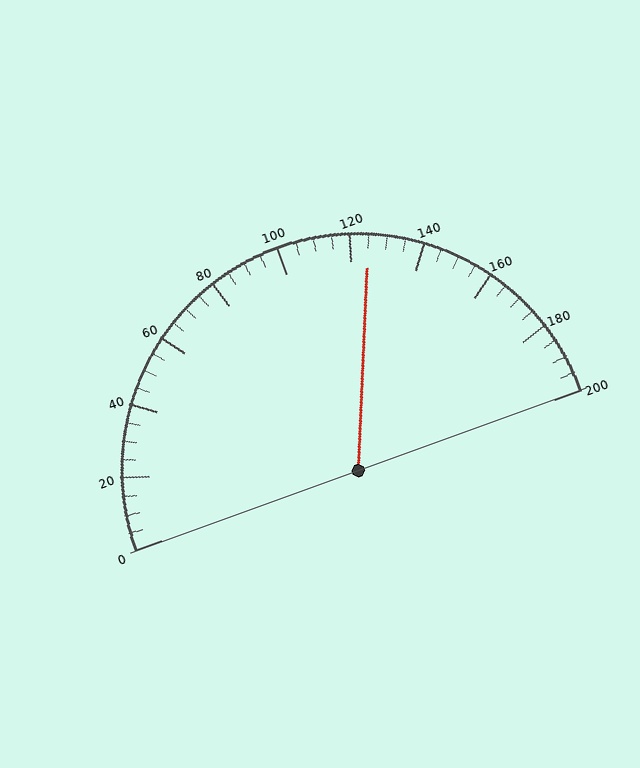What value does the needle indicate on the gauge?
The needle indicates approximately 125.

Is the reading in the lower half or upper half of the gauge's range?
The reading is in the upper half of the range (0 to 200).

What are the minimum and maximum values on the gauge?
The gauge ranges from 0 to 200.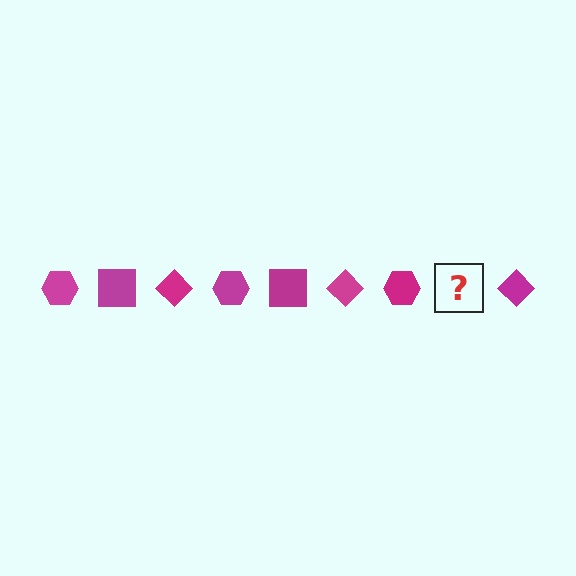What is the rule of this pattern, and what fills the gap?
The rule is that the pattern cycles through hexagon, square, diamond shapes in magenta. The gap should be filled with a magenta square.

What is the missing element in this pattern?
The missing element is a magenta square.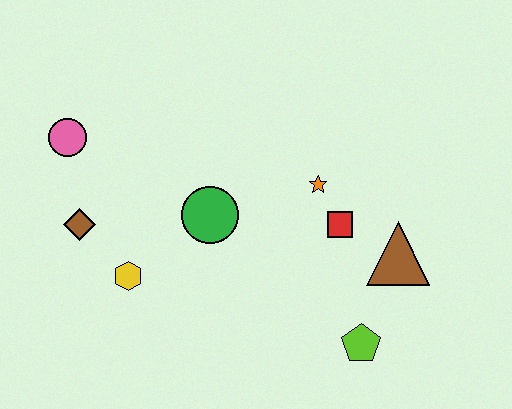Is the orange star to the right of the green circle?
Yes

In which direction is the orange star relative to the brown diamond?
The orange star is to the right of the brown diamond.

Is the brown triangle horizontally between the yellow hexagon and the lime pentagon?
No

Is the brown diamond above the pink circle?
No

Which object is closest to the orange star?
The red square is closest to the orange star.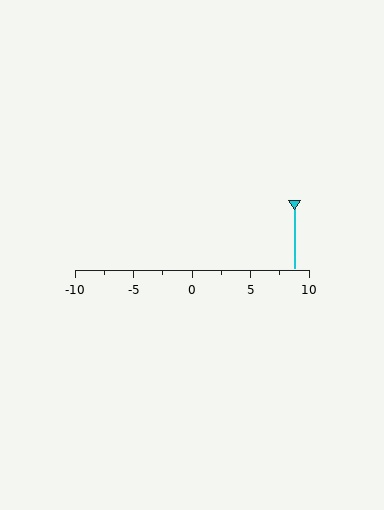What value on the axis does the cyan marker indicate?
The marker indicates approximately 8.8.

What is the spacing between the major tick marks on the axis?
The major ticks are spaced 5 apart.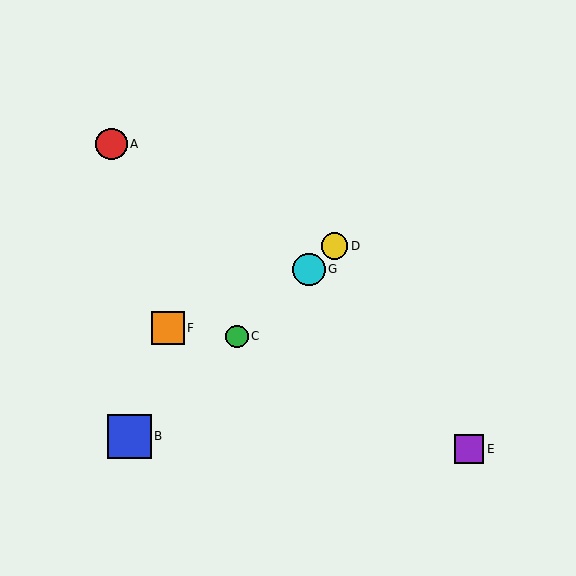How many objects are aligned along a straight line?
4 objects (B, C, D, G) are aligned along a straight line.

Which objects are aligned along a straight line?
Objects B, C, D, G are aligned along a straight line.